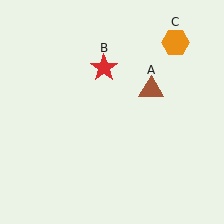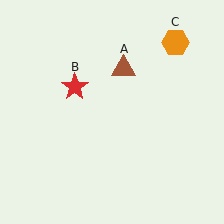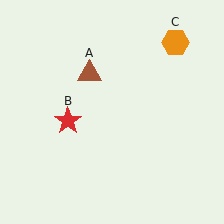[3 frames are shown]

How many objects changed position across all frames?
2 objects changed position: brown triangle (object A), red star (object B).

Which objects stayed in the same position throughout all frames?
Orange hexagon (object C) remained stationary.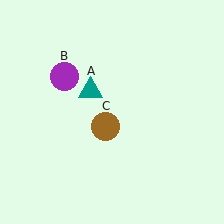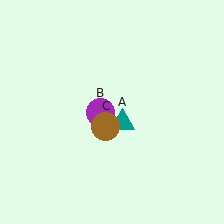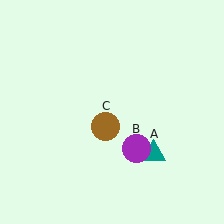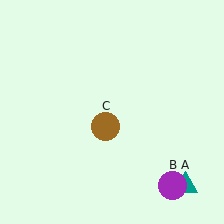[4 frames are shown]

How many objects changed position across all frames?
2 objects changed position: teal triangle (object A), purple circle (object B).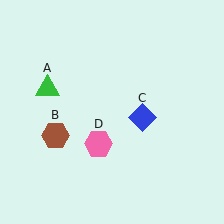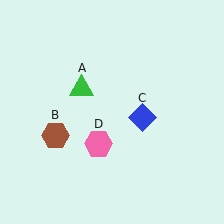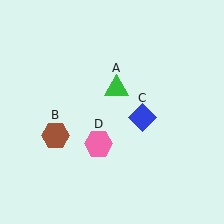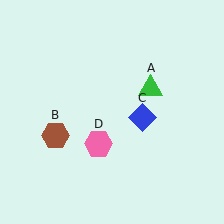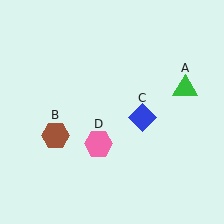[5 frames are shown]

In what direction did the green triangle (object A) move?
The green triangle (object A) moved right.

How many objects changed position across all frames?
1 object changed position: green triangle (object A).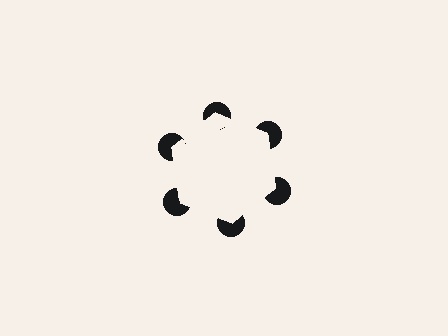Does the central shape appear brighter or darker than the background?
It typically appears slightly brighter than the background, even though no actual brightness change is drawn.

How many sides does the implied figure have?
6 sides.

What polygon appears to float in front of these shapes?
An illusory hexagon — its edges are inferred from the aligned wedge cuts in the pac-man discs, not physically drawn.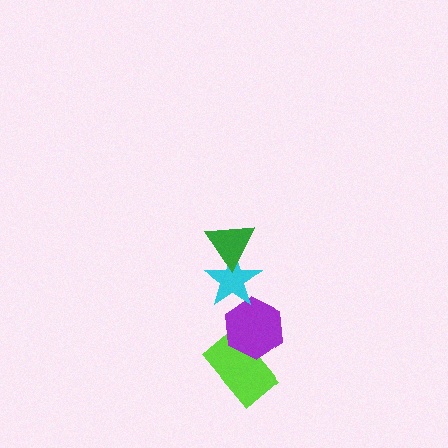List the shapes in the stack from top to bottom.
From top to bottom: the green triangle, the cyan star, the purple hexagon, the lime rectangle.